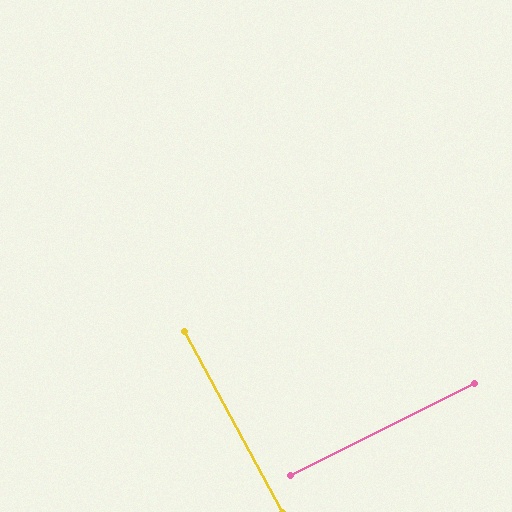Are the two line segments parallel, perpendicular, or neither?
Perpendicular — they meet at approximately 88°.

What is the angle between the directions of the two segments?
Approximately 88 degrees.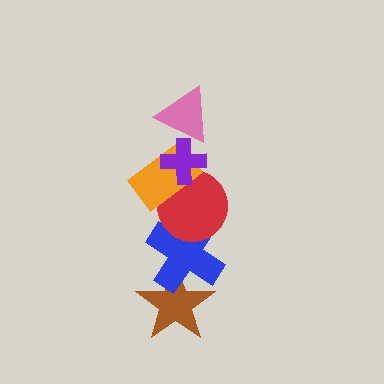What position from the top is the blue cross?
The blue cross is 5th from the top.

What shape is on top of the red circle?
The orange rectangle is on top of the red circle.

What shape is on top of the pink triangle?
The purple cross is on top of the pink triangle.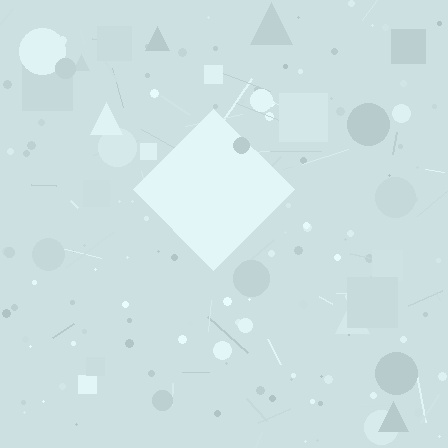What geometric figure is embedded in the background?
A diamond is embedded in the background.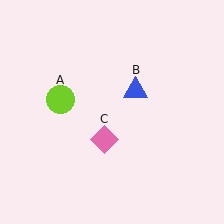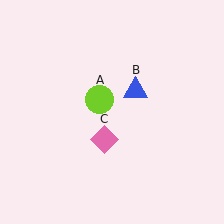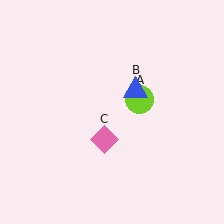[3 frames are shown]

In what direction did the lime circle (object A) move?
The lime circle (object A) moved right.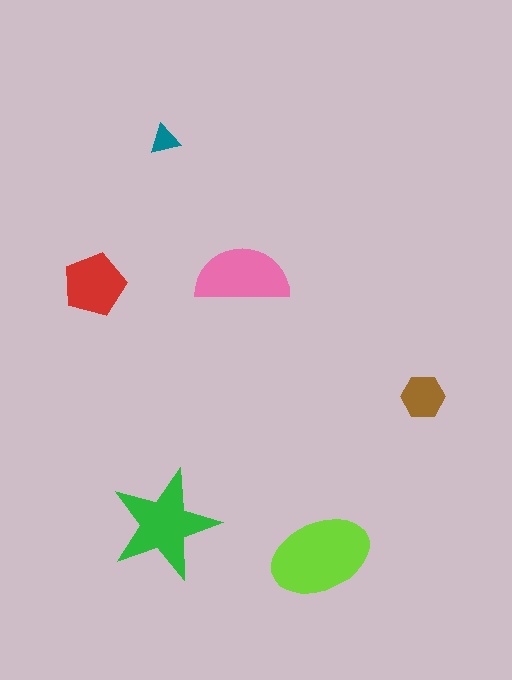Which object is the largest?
The lime ellipse.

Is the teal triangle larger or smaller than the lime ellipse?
Smaller.